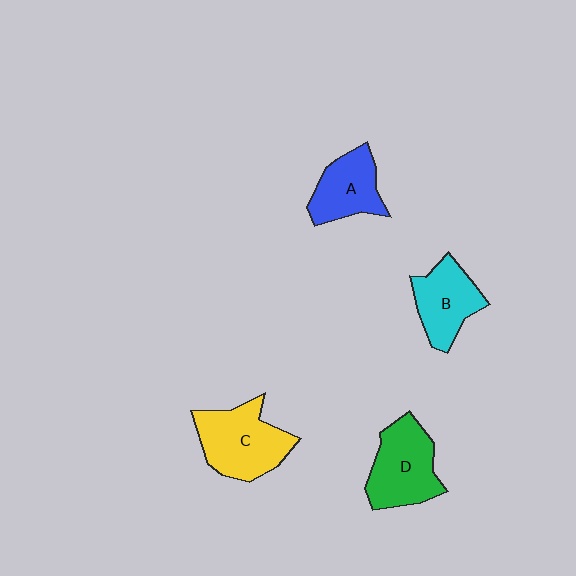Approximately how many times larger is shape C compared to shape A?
Approximately 1.4 times.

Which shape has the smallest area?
Shape A (blue).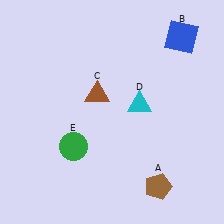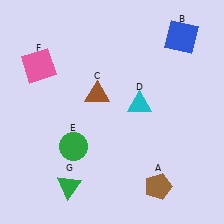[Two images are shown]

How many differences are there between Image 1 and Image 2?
There are 2 differences between the two images.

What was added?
A pink square (F), a green triangle (G) were added in Image 2.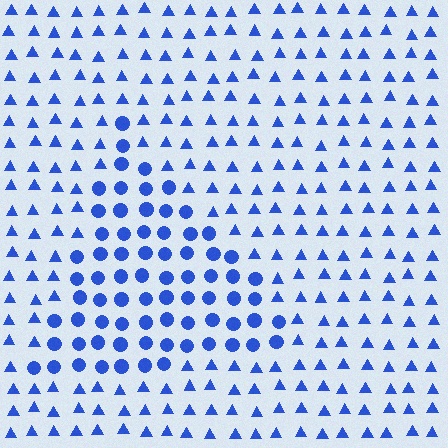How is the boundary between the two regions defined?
The boundary is defined by a change in element shape: circles inside vs. triangles outside. All elements share the same color and spacing.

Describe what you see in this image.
The image is filled with small blue elements arranged in a uniform grid. A triangle-shaped region contains circles, while the surrounding area contains triangles. The boundary is defined purely by the change in element shape.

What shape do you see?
I see a triangle.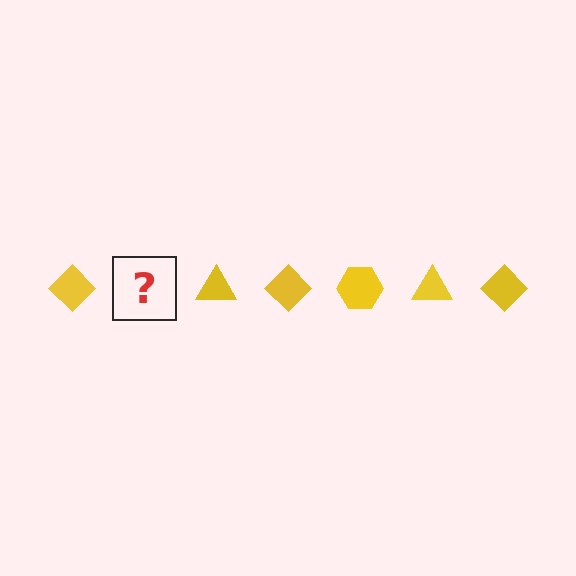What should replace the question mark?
The question mark should be replaced with a yellow hexagon.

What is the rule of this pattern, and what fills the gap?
The rule is that the pattern cycles through diamond, hexagon, triangle shapes in yellow. The gap should be filled with a yellow hexagon.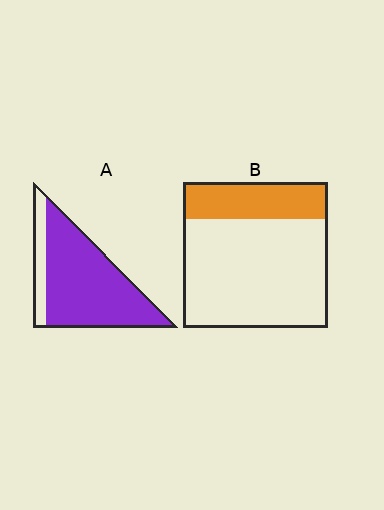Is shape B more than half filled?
No.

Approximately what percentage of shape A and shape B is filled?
A is approximately 85% and B is approximately 25%.